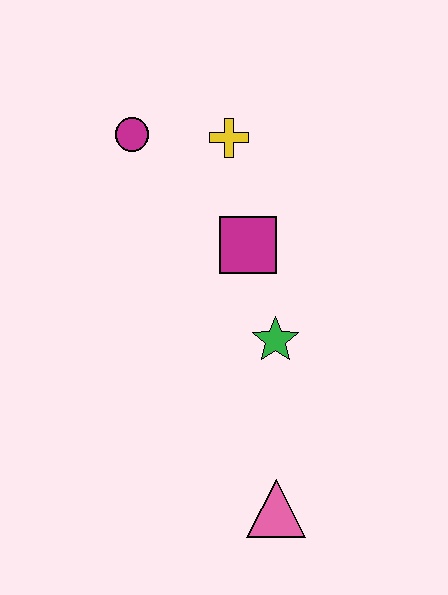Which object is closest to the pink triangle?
The green star is closest to the pink triangle.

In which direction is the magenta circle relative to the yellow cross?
The magenta circle is to the left of the yellow cross.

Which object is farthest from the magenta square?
The pink triangle is farthest from the magenta square.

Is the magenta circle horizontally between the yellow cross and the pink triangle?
No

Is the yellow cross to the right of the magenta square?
No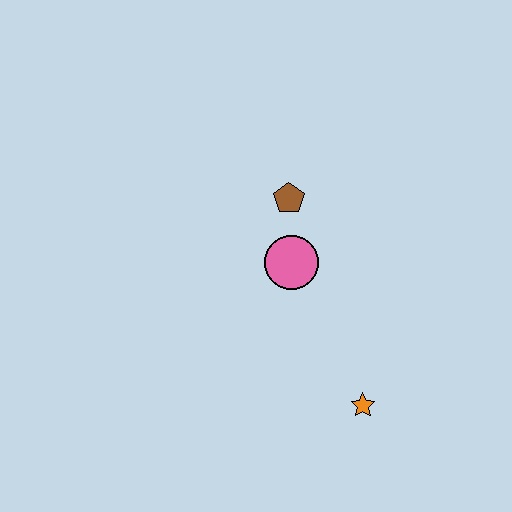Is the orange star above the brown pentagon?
No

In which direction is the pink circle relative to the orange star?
The pink circle is above the orange star.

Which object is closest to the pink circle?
The brown pentagon is closest to the pink circle.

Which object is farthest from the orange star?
The brown pentagon is farthest from the orange star.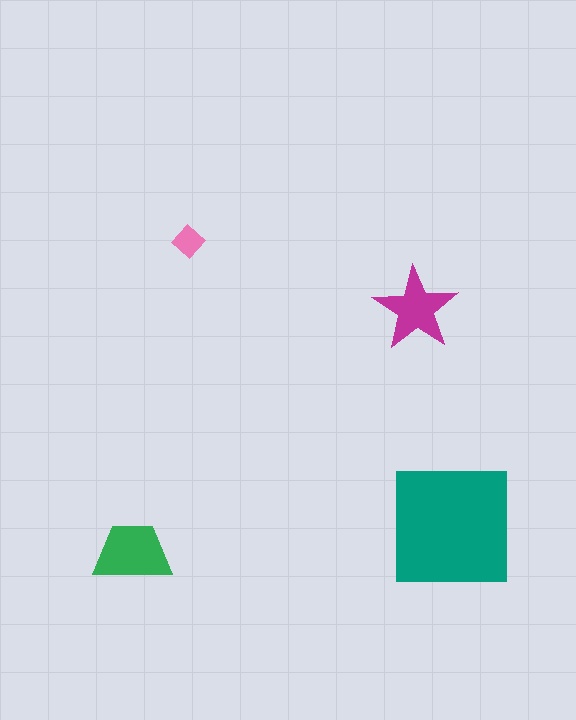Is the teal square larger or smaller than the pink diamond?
Larger.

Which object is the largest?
The teal square.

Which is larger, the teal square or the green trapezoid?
The teal square.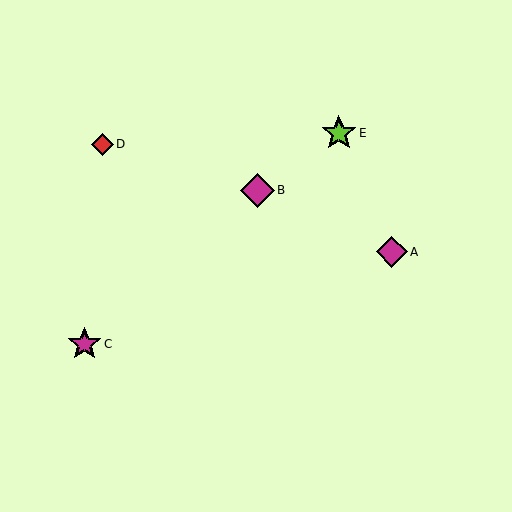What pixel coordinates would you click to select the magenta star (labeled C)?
Click at (85, 344) to select the magenta star C.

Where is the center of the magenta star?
The center of the magenta star is at (85, 344).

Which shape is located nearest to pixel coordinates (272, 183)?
The magenta diamond (labeled B) at (258, 191) is nearest to that location.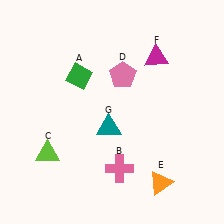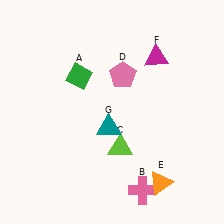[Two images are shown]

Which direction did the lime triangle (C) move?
The lime triangle (C) moved right.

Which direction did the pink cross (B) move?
The pink cross (B) moved right.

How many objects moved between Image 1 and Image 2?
2 objects moved between the two images.